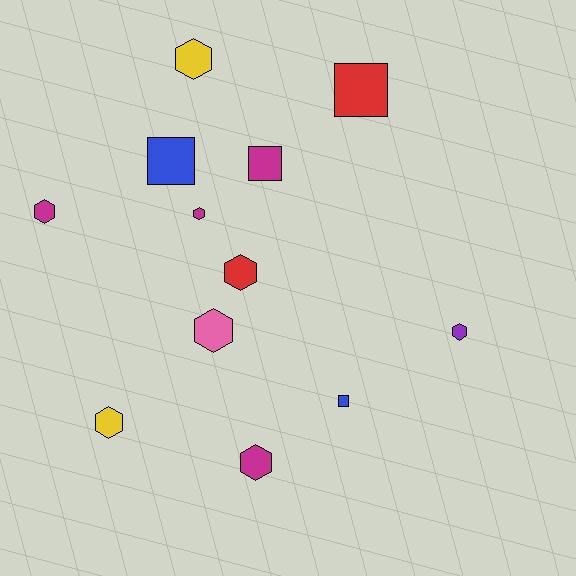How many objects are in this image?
There are 12 objects.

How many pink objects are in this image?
There is 1 pink object.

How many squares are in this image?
There are 4 squares.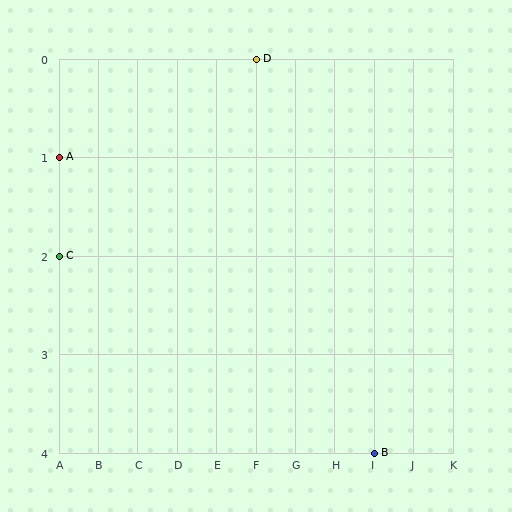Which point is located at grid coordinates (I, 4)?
Point B is at (I, 4).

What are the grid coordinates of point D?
Point D is at grid coordinates (F, 0).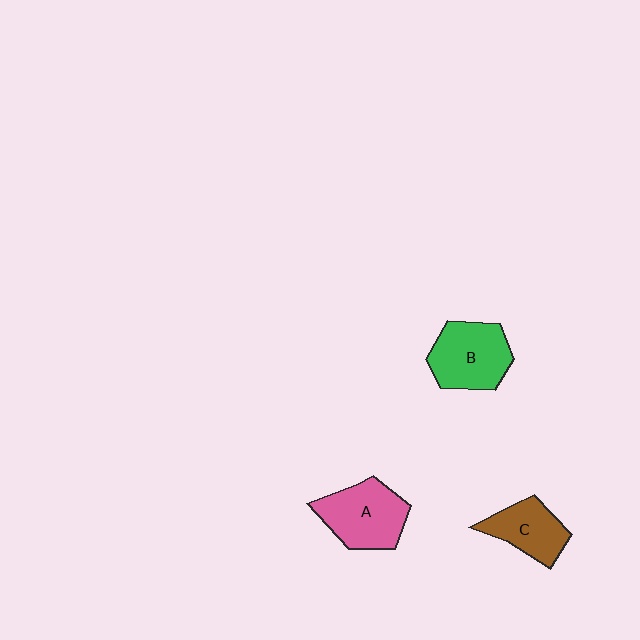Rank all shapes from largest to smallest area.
From largest to smallest: A (pink), B (green), C (brown).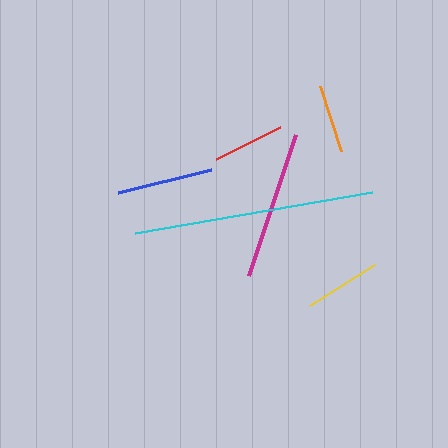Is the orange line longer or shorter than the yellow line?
The yellow line is longer than the orange line.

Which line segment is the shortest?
The orange line is the shortest at approximately 69 pixels.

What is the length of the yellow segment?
The yellow segment is approximately 77 pixels long.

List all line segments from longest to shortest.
From longest to shortest: cyan, magenta, blue, yellow, red, orange.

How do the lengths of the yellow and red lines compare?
The yellow and red lines are approximately the same length.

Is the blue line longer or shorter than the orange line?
The blue line is longer than the orange line.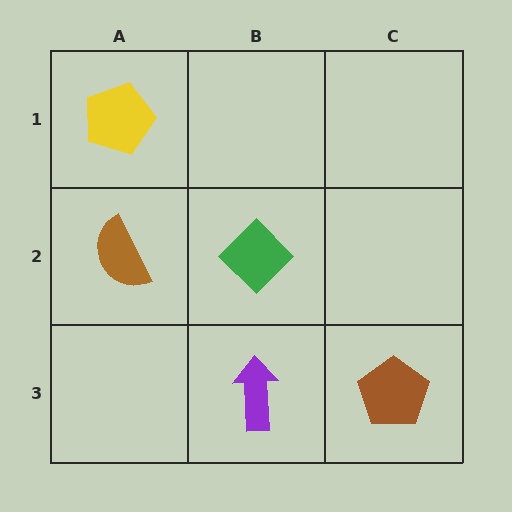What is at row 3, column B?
A purple arrow.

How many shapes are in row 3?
2 shapes.